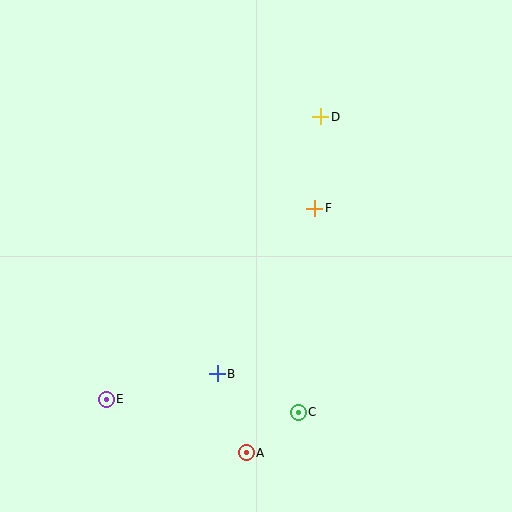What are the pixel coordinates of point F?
Point F is at (315, 208).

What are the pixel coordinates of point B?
Point B is at (217, 374).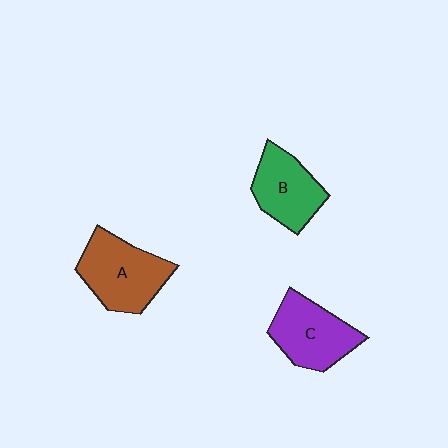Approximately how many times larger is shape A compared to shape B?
Approximately 1.2 times.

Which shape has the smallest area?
Shape B (green).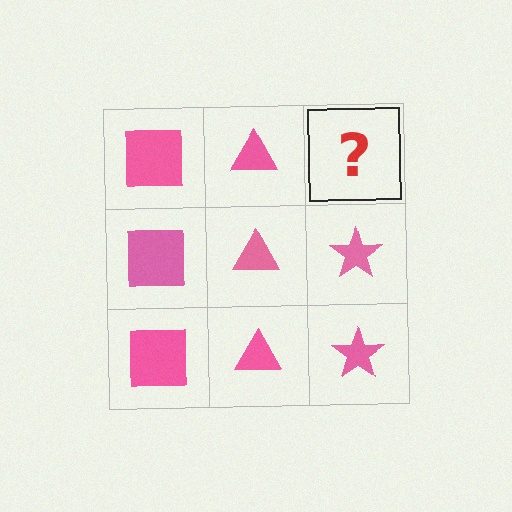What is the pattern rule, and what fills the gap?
The rule is that each column has a consistent shape. The gap should be filled with a pink star.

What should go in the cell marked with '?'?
The missing cell should contain a pink star.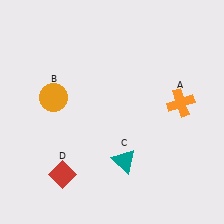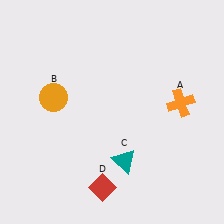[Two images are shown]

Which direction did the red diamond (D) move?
The red diamond (D) moved right.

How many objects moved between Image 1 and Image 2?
1 object moved between the two images.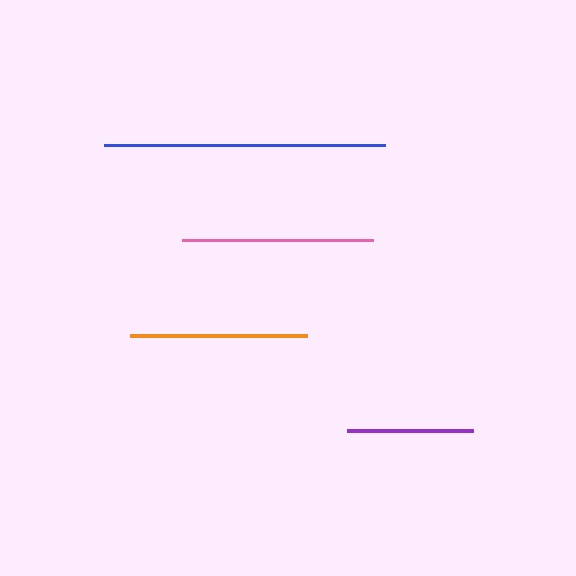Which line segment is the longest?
The blue line is the longest at approximately 281 pixels.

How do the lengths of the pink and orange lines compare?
The pink and orange lines are approximately the same length.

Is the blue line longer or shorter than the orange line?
The blue line is longer than the orange line.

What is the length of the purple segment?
The purple segment is approximately 127 pixels long.